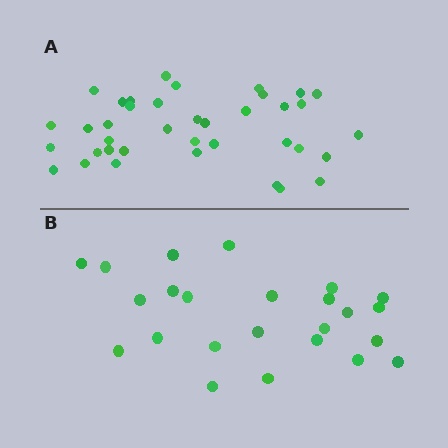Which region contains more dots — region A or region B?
Region A (the top region) has more dots.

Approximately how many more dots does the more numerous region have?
Region A has approximately 15 more dots than region B.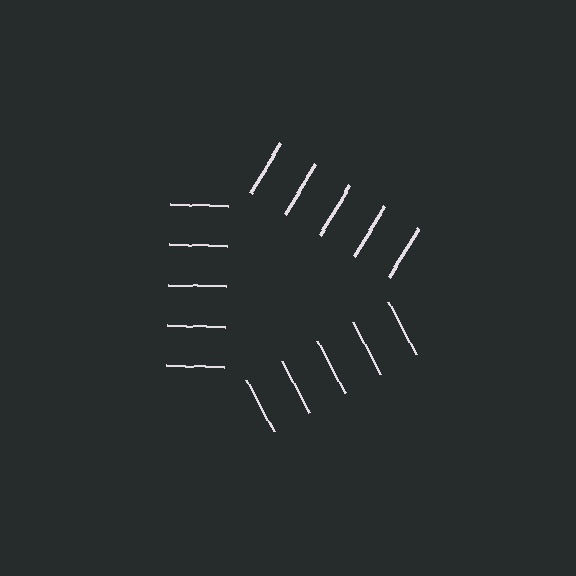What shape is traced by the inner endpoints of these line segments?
An illusory triangle — the line segments terminate on its edges but no continuous stroke is drawn.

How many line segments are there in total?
15 — 5 along each of the 3 edges.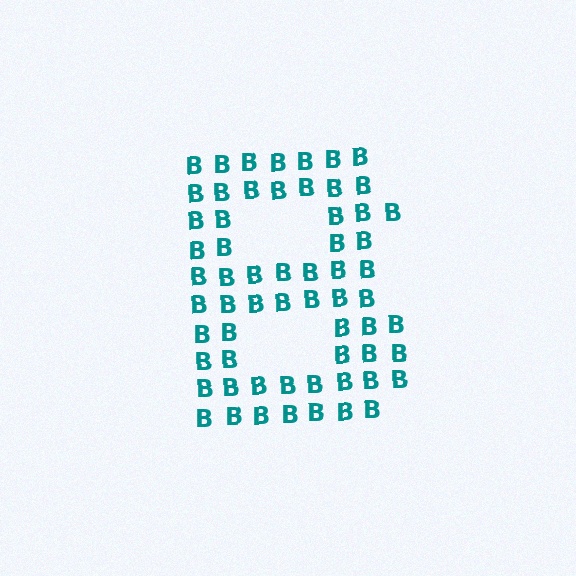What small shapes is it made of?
It is made of small letter B's.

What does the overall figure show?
The overall figure shows the letter B.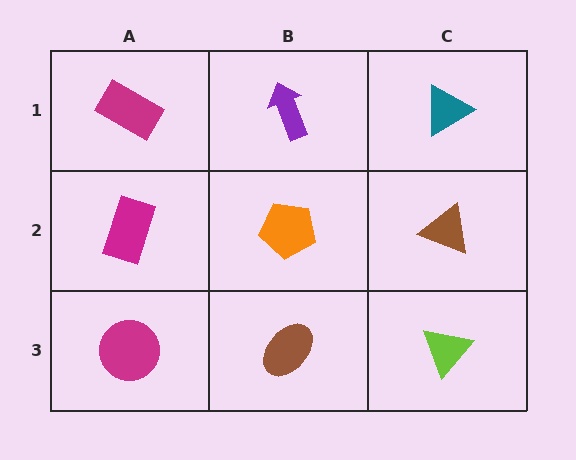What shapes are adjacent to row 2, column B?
A purple arrow (row 1, column B), a brown ellipse (row 3, column B), a magenta rectangle (row 2, column A), a brown triangle (row 2, column C).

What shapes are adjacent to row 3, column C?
A brown triangle (row 2, column C), a brown ellipse (row 3, column B).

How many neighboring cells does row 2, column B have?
4.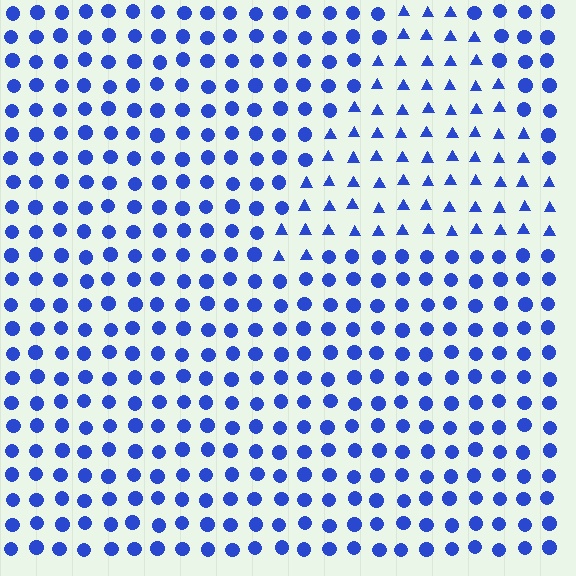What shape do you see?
I see a triangle.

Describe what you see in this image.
The image is filled with small blue elements arranged in a uniform grid. A triangle-shaped region contains triangles, while the surrounding area contains circles. The boundary is defined purely by the change in element shape.